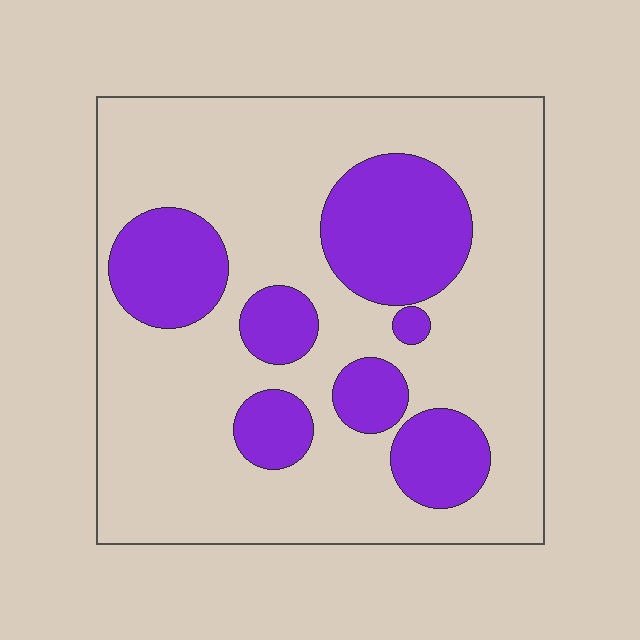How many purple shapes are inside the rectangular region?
7.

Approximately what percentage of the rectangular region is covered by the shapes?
Approximately 25%.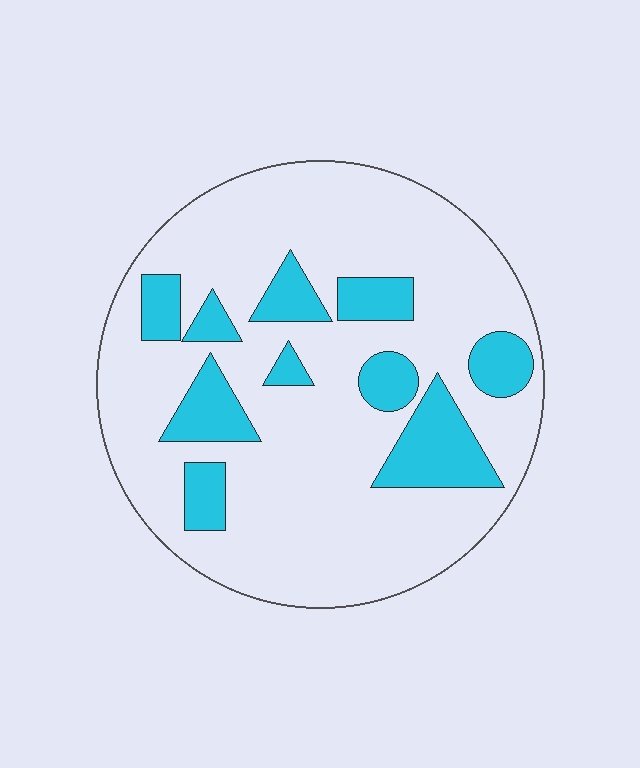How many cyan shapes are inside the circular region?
10.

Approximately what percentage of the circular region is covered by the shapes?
Approximately 20%.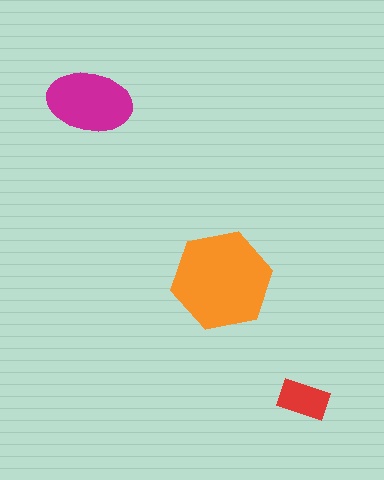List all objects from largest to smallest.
The orange hexagon, the magenta ellipse, the red rectangle.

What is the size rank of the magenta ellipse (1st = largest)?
2nd.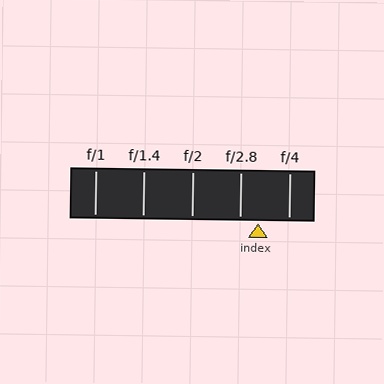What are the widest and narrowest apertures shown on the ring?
The widest aperture shown is f/1 and the narrowest is f/4.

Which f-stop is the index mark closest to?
The index mark is closest to f/2.8.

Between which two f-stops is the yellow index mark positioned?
The index mark is between f/2.8 and f/4.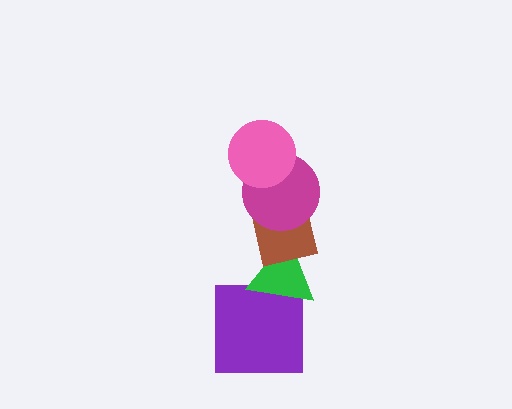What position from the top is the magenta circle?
The magenta circle is 2nd from the top.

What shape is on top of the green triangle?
The brown square is on top of the green triangle.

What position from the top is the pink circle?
The pink circle is 1st from the top.